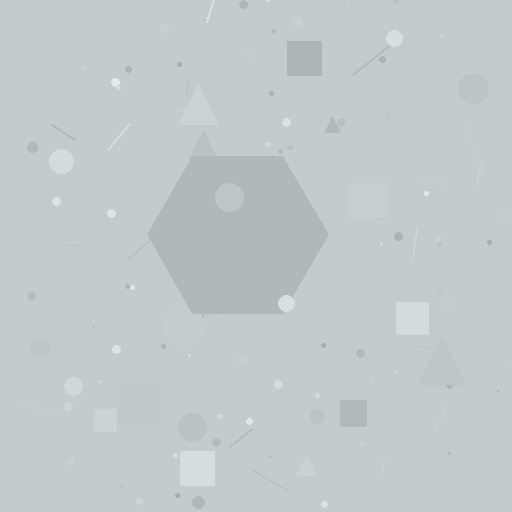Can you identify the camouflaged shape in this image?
The camouflaged shape is a hexagon.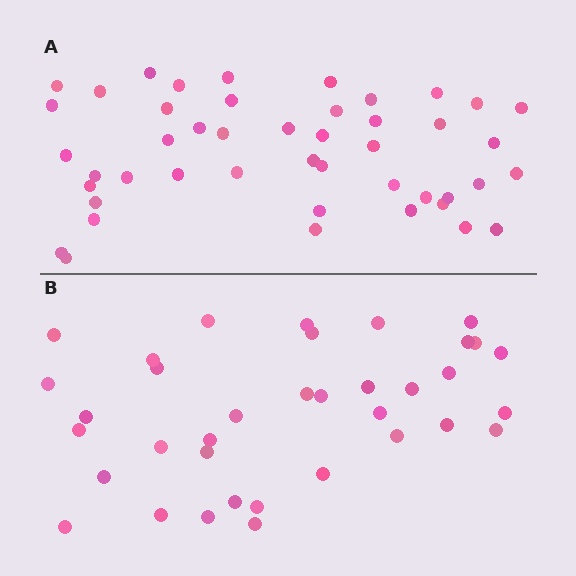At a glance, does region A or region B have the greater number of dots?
Region A (the top region) has more dots.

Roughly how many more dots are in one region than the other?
Region A has roughly 10 or so more dots than region B.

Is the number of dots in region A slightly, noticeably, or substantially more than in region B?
Region A has noticeably more, but not dramatically so. The ratio is roughly 1.3 to 1.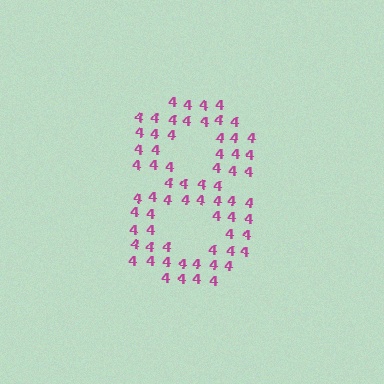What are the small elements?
The small elements are digit 4's.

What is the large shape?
The large shape is the digit 8.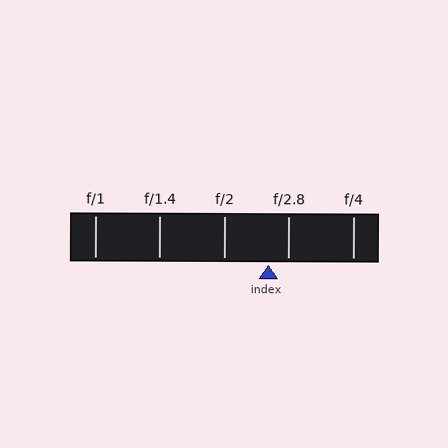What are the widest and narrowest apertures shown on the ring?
The widest aperture shown is f/1 and the narrowest is f/4.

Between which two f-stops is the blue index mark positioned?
The index mark is between f/2 and f/2.8.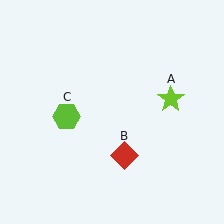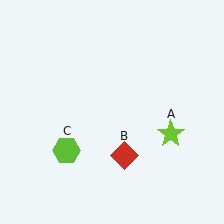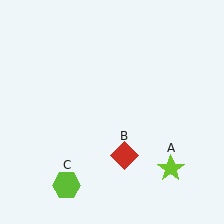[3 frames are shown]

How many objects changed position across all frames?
2 objects changed position: lime star (object A), lime hexagon (object C).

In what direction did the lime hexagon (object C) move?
The lime hexagon (object C) moved down.